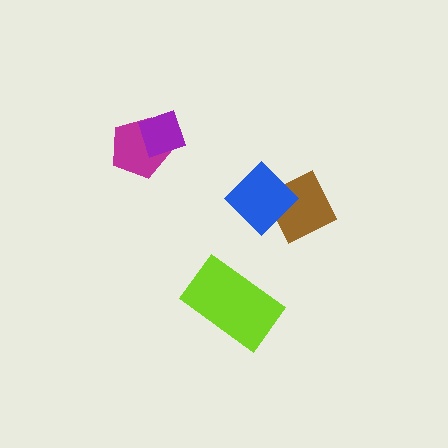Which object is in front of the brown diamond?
The blue diamond is in front of the brown diamond.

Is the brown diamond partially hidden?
Yes, it is partially covered by another shape.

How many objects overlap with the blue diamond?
1 object overlaps with the blue diamond.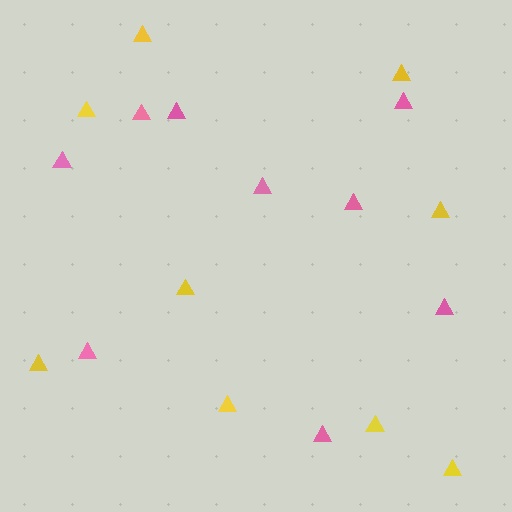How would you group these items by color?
There are 2 groups: one group of pink triangles (9) and one group of yellow triangles (9).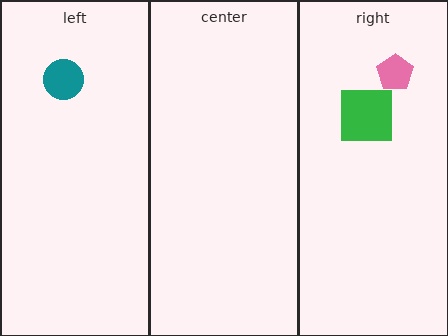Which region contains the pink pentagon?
The right region.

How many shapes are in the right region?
2.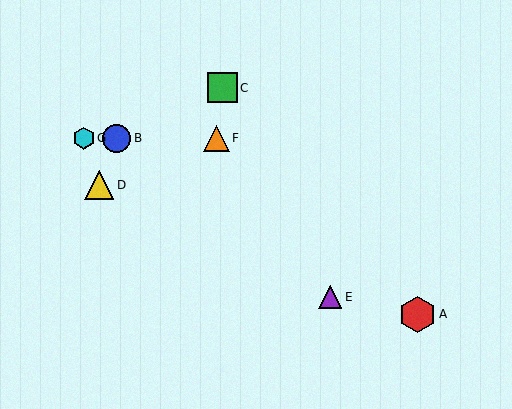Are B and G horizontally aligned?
Yes, both are at y≈138.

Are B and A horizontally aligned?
No, B is at y≈138 and A is at y≈314.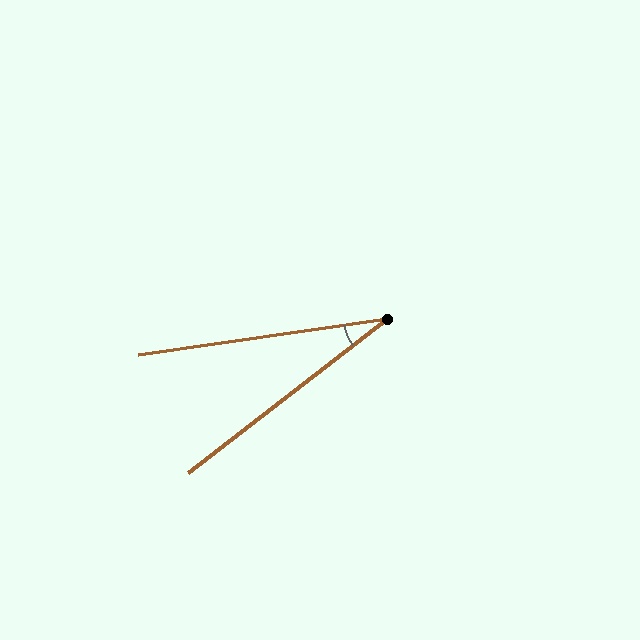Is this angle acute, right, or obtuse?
It is acute.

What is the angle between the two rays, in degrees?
Approximately 29 degrees.